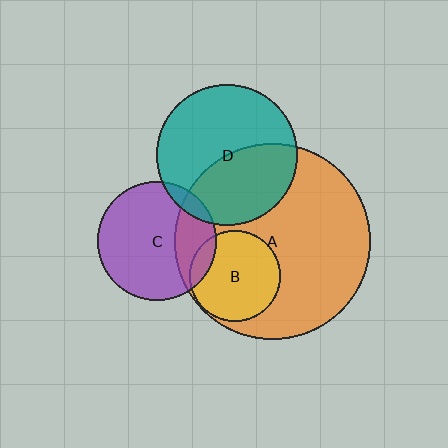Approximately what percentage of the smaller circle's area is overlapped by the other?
Approximately 25%.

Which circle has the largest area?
Circle A (orange).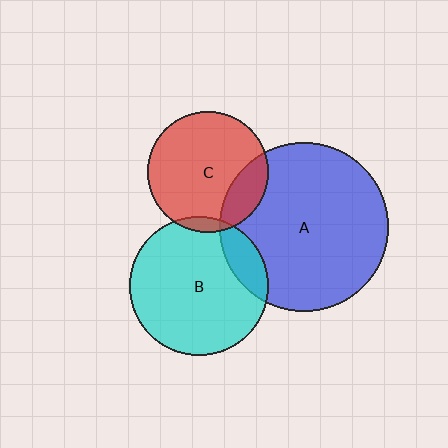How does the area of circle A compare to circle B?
Approximately 1.5 times.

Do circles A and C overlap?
Yes.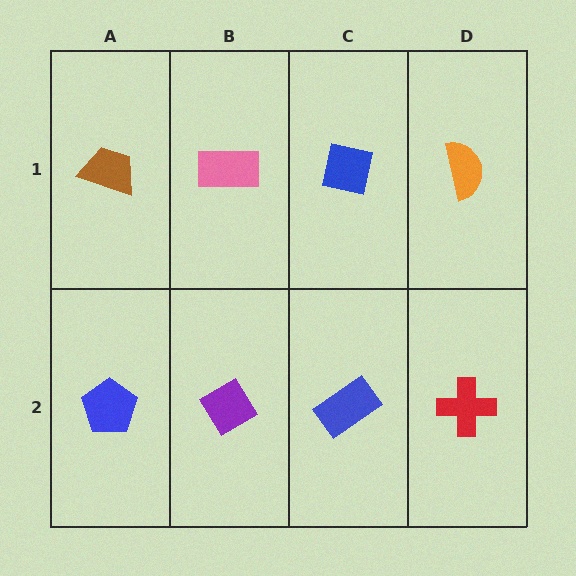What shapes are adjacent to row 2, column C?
A blue square (row 1, column C), a purple diamond (row 2, column B), a red cross (row 2, column D).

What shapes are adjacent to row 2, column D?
An orange semicircle (row 1, column D), a blue rectangle (row 2, column C).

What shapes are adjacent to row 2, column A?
A brown trapezoid (row 1, column A), a purple diamond (row 2, column B).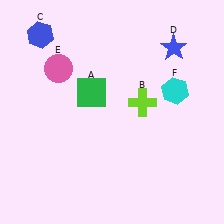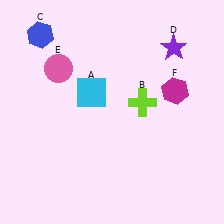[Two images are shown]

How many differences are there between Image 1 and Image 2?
There are 3 differences between the two images.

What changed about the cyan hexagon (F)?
In Image 1, F is cyan. In Image 2, it changed to magenta.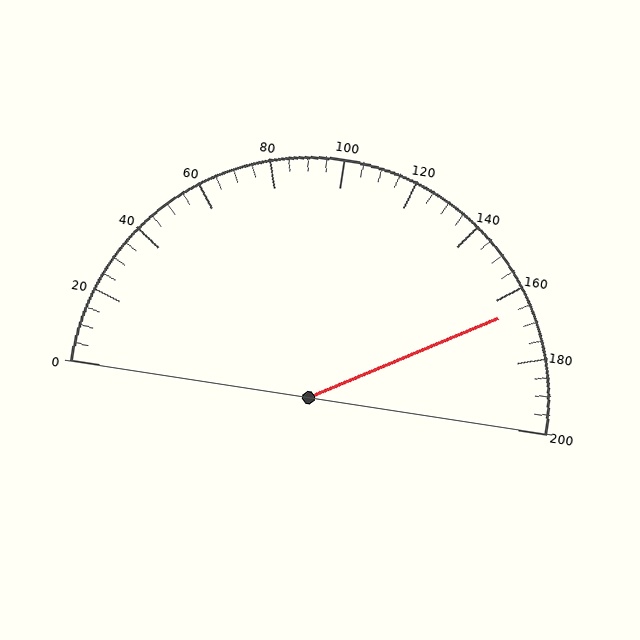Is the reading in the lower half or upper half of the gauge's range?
The reading is in the upper half of the range (0 to 200).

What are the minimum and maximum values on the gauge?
The gauge ranges from 0 to 200.